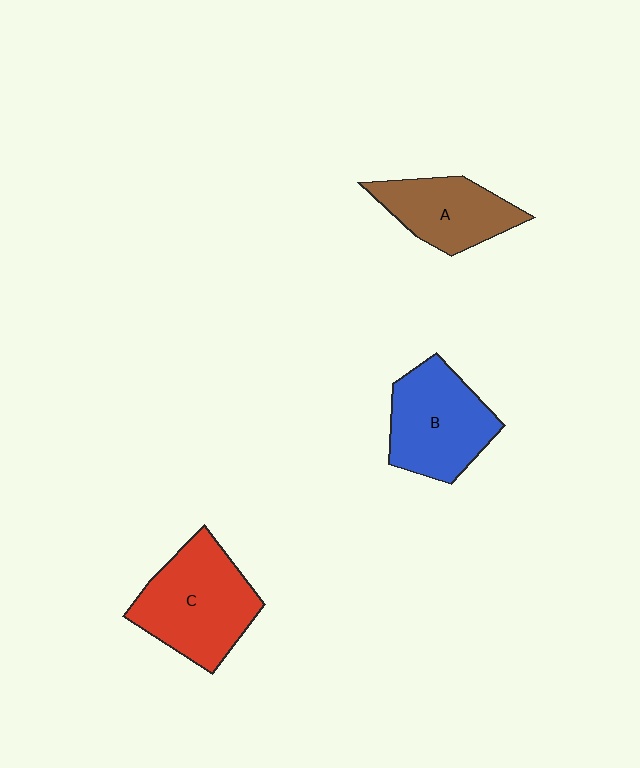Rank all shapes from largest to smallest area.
From largest to smallest: C (red), B (blue), A (brown).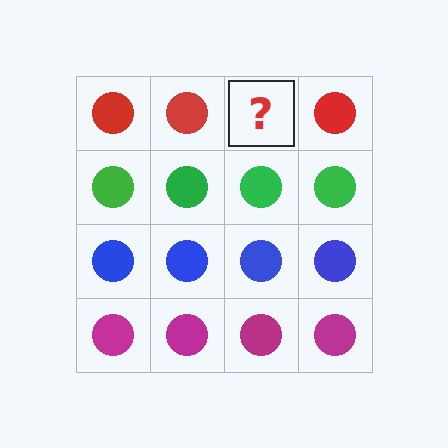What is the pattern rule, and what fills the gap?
The rule is that each row has a consistent color. The gap should be filled with a red circle.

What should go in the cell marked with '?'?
The missing cell should contain a red circle.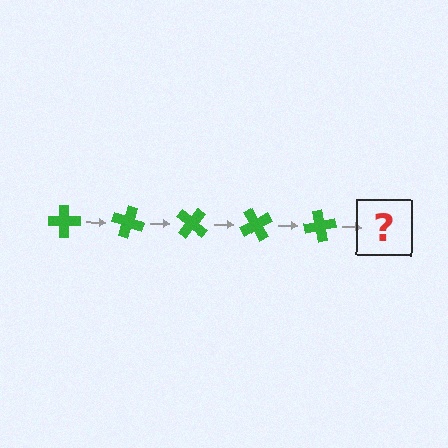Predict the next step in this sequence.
The next step is a green cross rotated 100 degrees.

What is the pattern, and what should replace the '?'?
The pattern is that the cross rotates 20 degrees each step. The '?' should be a green cross rotated 100 degrees.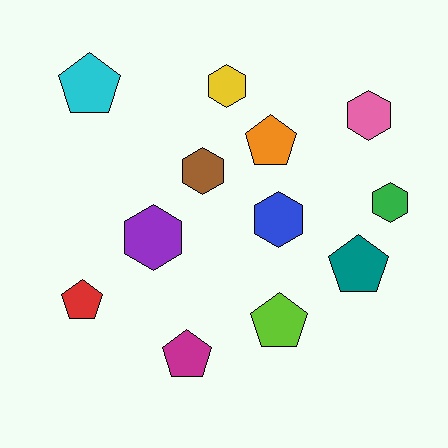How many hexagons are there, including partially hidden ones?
There are 6 hexagons.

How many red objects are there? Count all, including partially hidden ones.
There is 1 red object.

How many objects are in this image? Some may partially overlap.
There are 12 objects.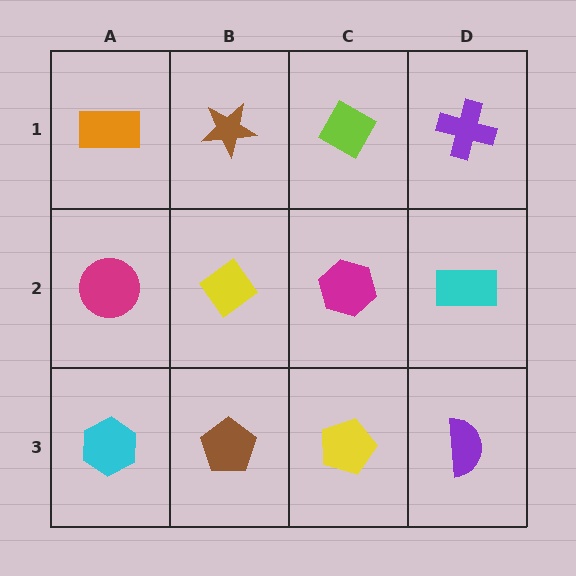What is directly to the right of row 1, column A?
A brown star.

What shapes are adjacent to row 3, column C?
A magenta hexagon (row 2, column C), a brown pentagon (row 3, column B), a purple semicircle (row 3, column D).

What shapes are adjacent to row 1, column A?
A magenta circle (row 2, column A), a brown star (row 1, column B).